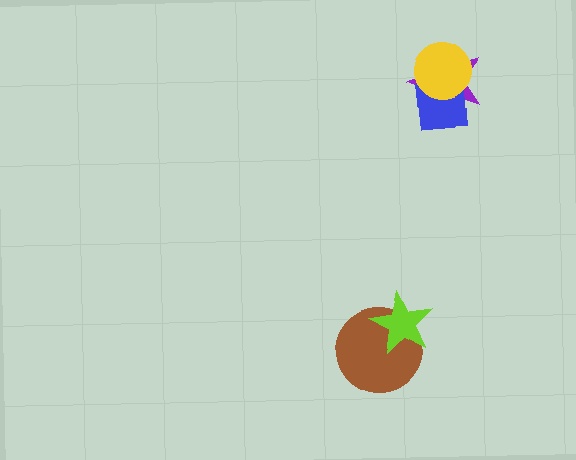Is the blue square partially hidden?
Yes, it is partially covered by another shape.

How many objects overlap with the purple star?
2 objects overlap with the purple star.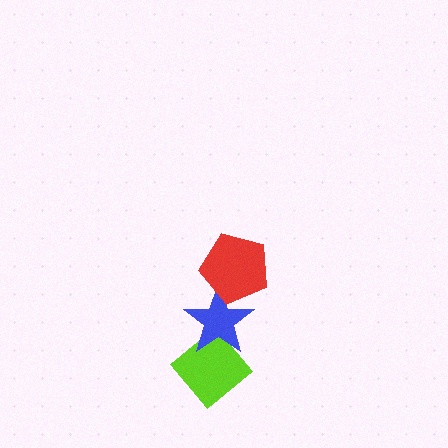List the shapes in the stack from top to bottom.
From top to bottom: the red pentagon, the blue star, the lime diamond.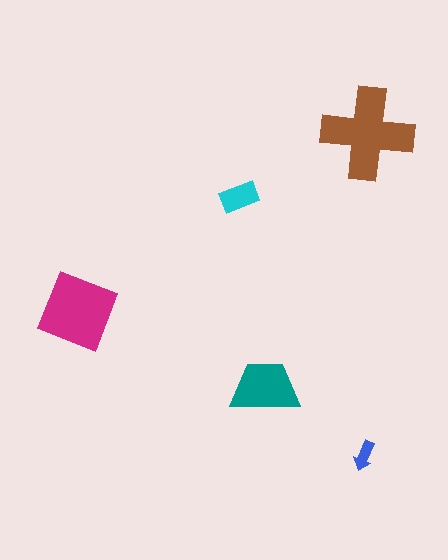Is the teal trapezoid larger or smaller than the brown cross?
Smaller.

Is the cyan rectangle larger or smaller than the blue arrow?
Larger.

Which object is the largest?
The brown cross.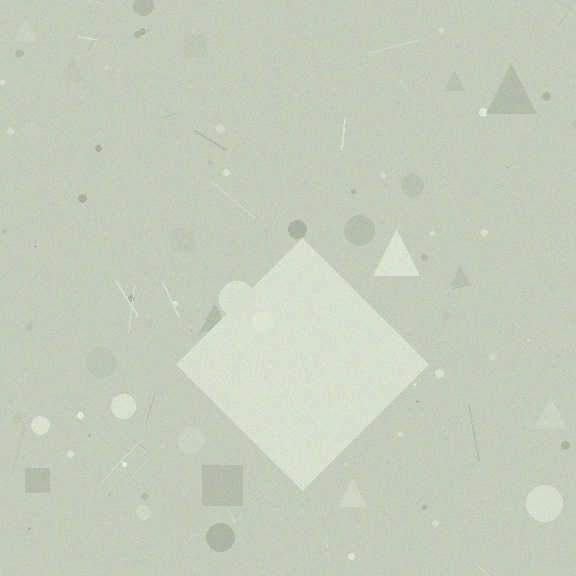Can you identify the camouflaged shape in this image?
The camouflaged shape is a diamond.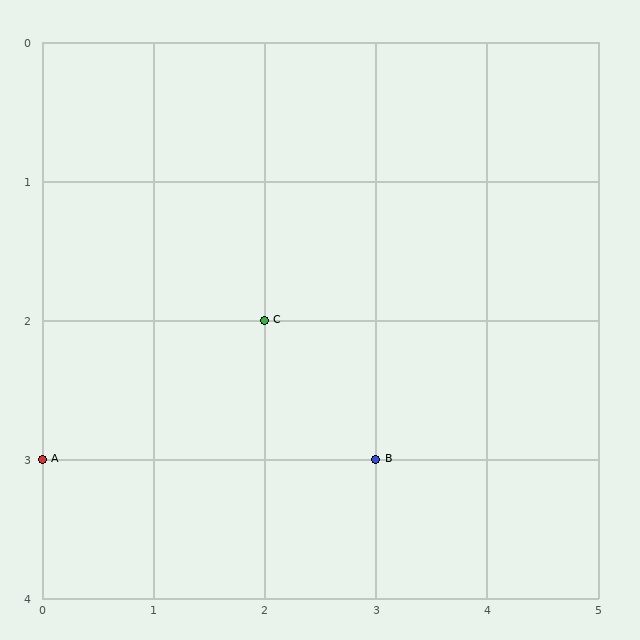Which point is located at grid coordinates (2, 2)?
Point C is at (2, 2).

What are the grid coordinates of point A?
Point A is at grid coordinates (0, 3).